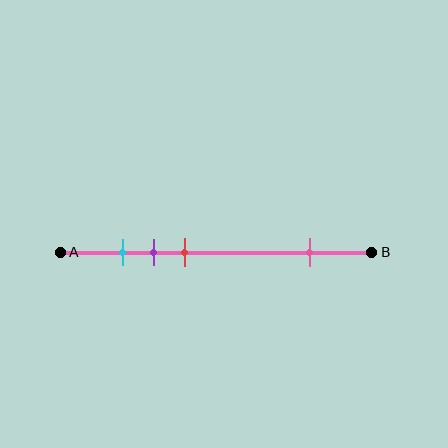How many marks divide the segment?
There are 4 marks dividing the segment.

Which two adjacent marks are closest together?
The cyan and purple marks are the closest adjacent pair.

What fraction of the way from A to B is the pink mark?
The pink mark is approximately 80% (0.8) of the way from A to B.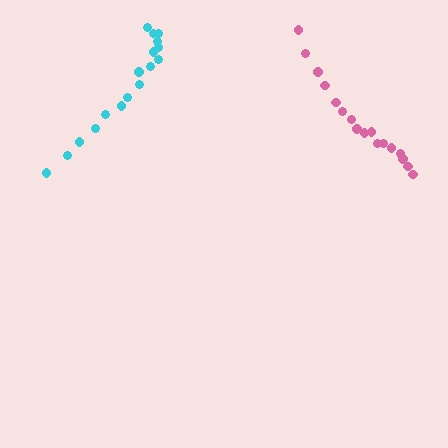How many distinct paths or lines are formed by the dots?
There are 2 distinct paths.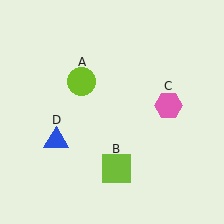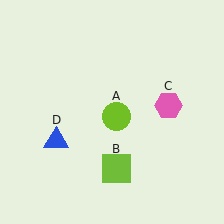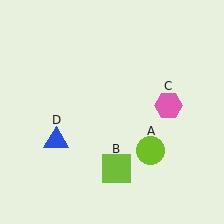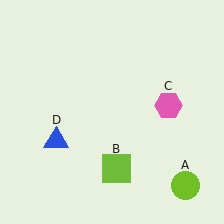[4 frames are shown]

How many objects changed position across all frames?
1 object changed position: lime circle (object A).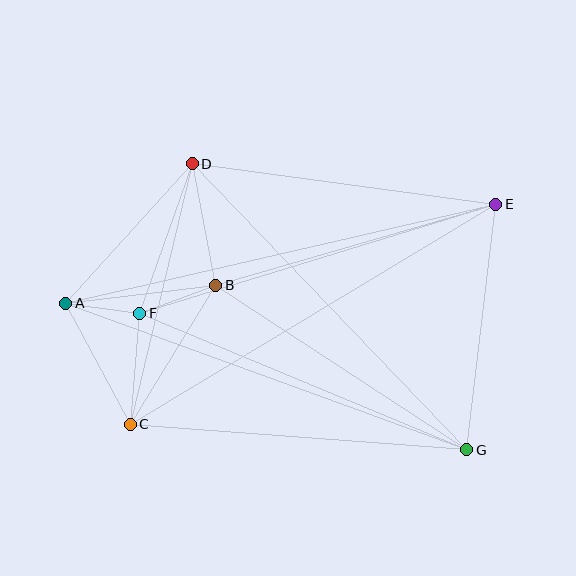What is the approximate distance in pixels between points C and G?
The distance between C and G is approximately 337 pixels.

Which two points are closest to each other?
Points A and F are closest to each other.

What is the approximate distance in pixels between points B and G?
The distance between B and G is approximately 300 pixels.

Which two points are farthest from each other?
Points A and E are farthest from each other.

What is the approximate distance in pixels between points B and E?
The distance between B and E is approximately 291 pixels.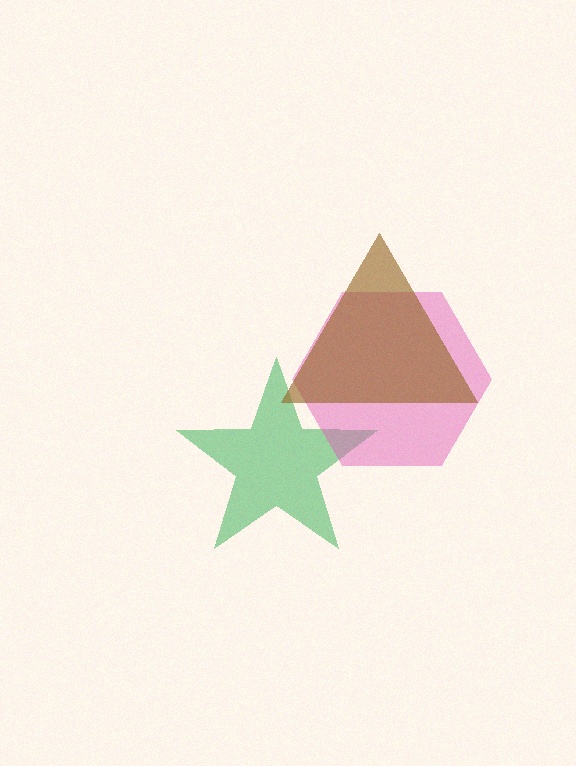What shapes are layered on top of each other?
The layered shapes are: a green star, a pink hexagon, a brown triangle.